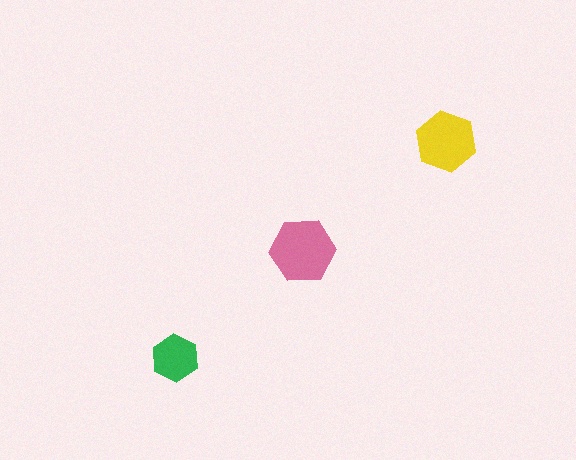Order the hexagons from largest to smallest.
the pink one, the yellow one, the green one.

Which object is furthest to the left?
The green hexagon is leftmost.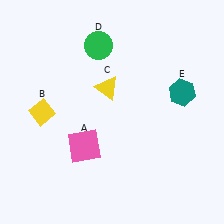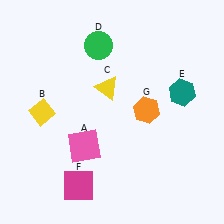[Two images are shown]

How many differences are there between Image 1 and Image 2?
There are 2 differences between the two images.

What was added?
A magenta square (F), an orange hexagon (G) were added in Image 2.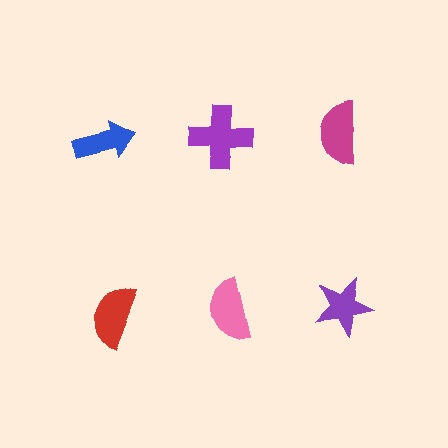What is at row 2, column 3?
A purple star.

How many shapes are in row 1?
3 shapes.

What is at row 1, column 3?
A magenta semicircle.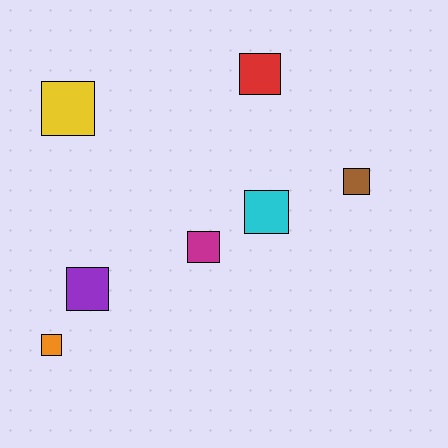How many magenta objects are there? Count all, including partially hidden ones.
There is 1 magenta object.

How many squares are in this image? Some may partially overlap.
There are 7 squares.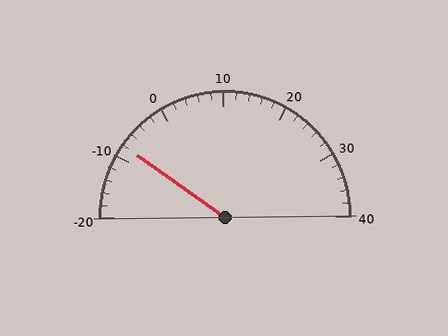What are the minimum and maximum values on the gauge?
The gauge ranges from -20 to 40.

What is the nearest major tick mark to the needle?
The nearest major tick mark is -10.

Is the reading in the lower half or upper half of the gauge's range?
The reading is in the lower half of the range (-20 to 40).